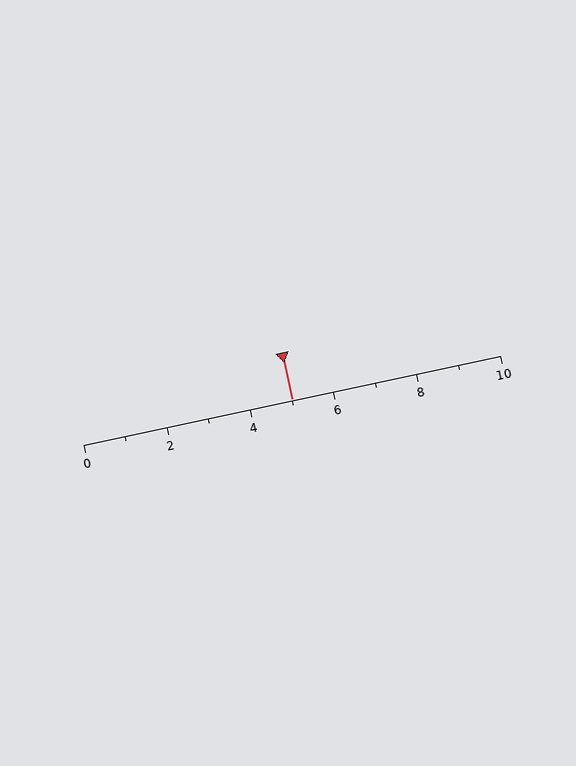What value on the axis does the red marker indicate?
The marker indicates approximately 5.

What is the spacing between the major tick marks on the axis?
The major ticks are spaced 2 apart.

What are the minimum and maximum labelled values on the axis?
The axis runs from 0 to 10.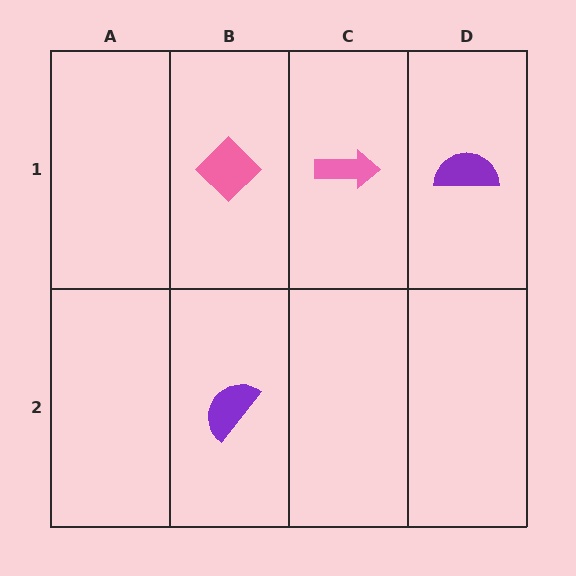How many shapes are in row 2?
1 shape.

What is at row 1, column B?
A pink diamond.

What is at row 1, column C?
A pink arrow.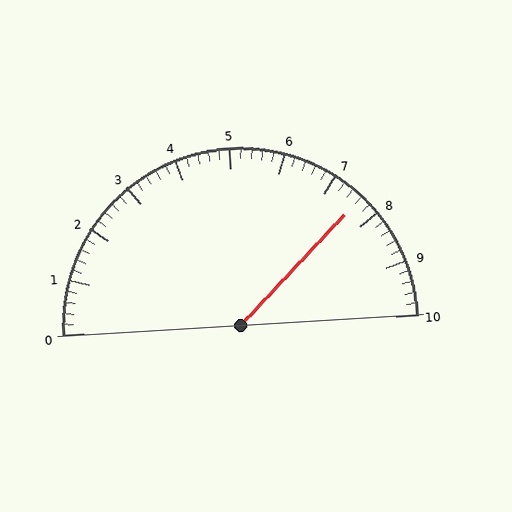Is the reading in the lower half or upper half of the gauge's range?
The reading is in the upper half of the range (0 to 10).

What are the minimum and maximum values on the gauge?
The gauge ranges from 0 to 10.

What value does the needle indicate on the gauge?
The needle indicates approximately 7.6.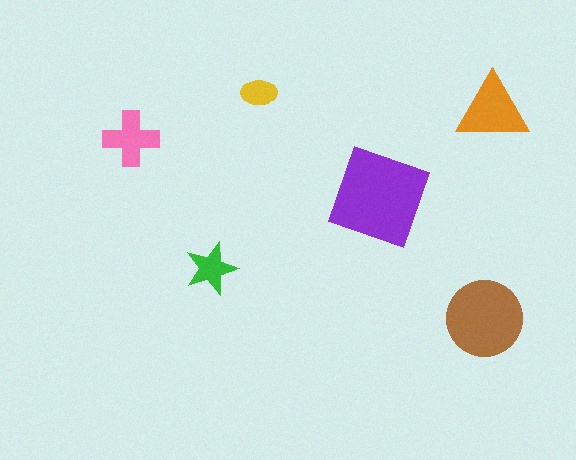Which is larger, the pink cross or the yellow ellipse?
The pink cross.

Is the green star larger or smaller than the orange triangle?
Smaller.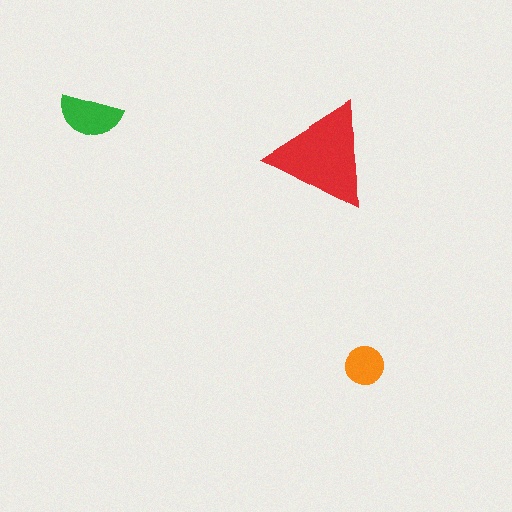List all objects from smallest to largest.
The orange circle, the green semicircle, the red triangle.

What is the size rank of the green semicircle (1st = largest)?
2nd.